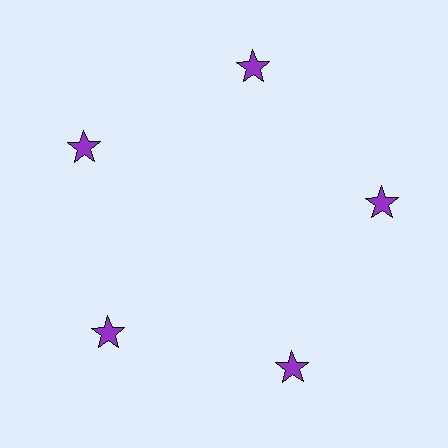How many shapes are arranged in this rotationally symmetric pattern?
There are 5 shapes, arranged in 5 groups of 1.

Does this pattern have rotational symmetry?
Yes, this pattern has 5-fold rotational symmetry. It looks the same after rotating 72 degrees around the center.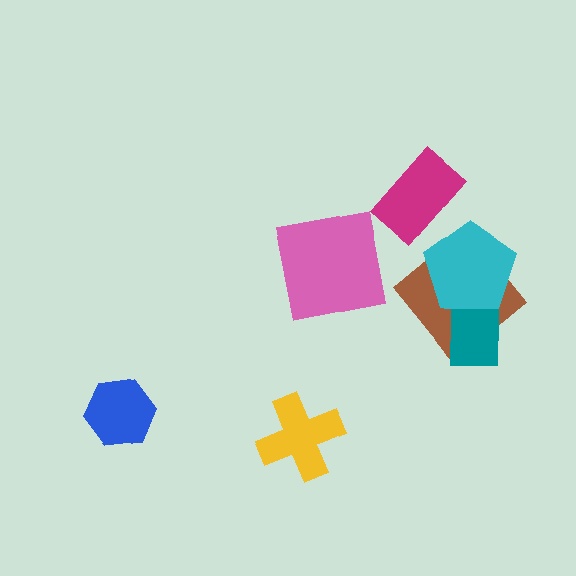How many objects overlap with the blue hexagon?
0 objects overlap with the blue hexagon.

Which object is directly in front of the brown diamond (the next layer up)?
The teal rectangle is directly in front of the brown diamond.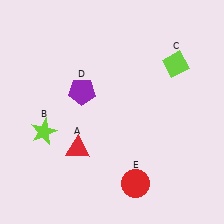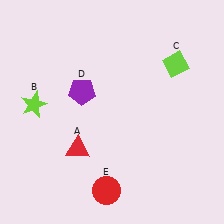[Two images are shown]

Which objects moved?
The objects that moved are: the lime star (B), the red circle (E).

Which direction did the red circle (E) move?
The red circle (E) moved left.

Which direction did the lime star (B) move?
The lime star (B) moved up.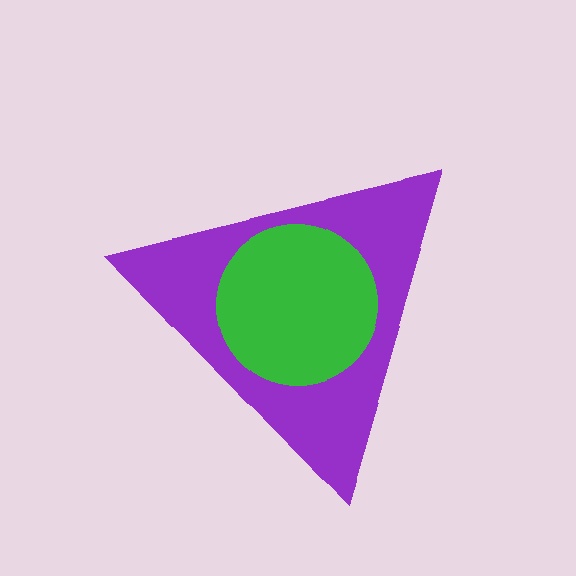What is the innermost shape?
The green circle.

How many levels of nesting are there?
2.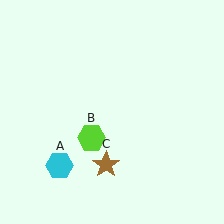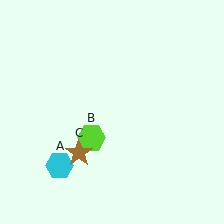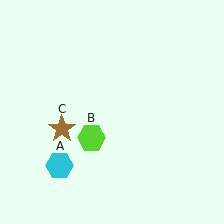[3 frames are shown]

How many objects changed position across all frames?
1 object changed position: brown star (object C).